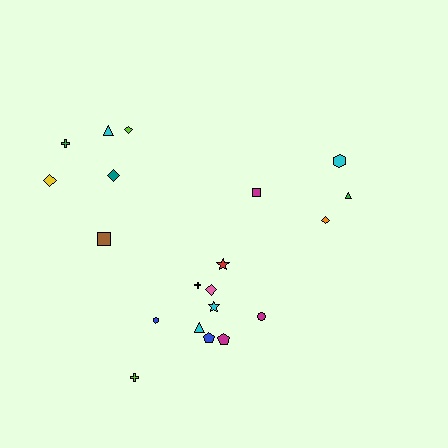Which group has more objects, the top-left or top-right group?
The top-left group.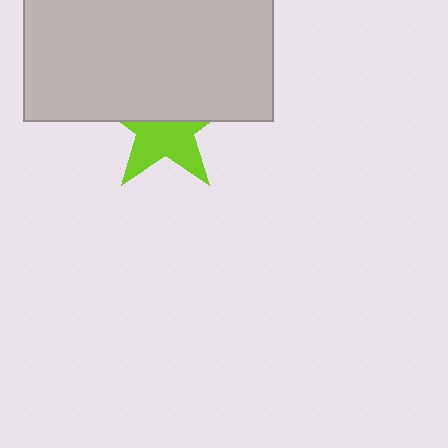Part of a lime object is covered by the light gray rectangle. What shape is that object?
It is a star.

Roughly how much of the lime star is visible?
About half of it is visible (roughly 51%).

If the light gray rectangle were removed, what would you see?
You would see the complete lime star.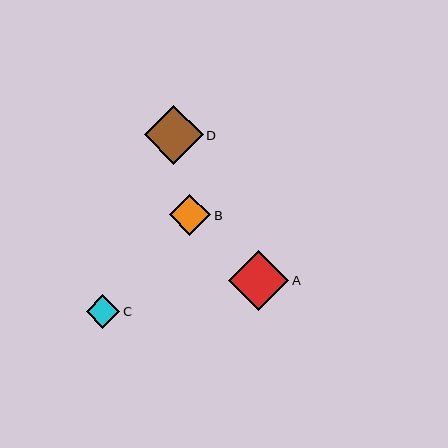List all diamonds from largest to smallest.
From largest to smallest: A, D, B, C.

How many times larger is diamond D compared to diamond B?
Diamond D is approximately 1.4 times the size of diamond B.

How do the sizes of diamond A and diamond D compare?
Diamond A and diamond D are approximately the same size.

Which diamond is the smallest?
Diamond C is the smallest with a size of approximately 34 pixels.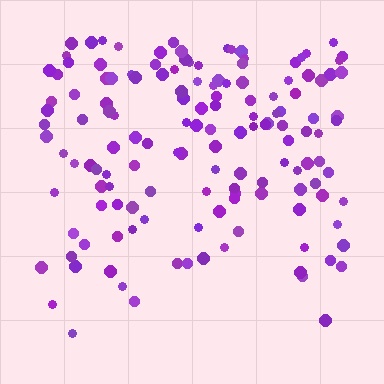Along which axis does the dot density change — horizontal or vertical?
Vertical.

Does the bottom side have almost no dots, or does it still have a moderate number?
Still a moderate number, just noticeably fewer than the top.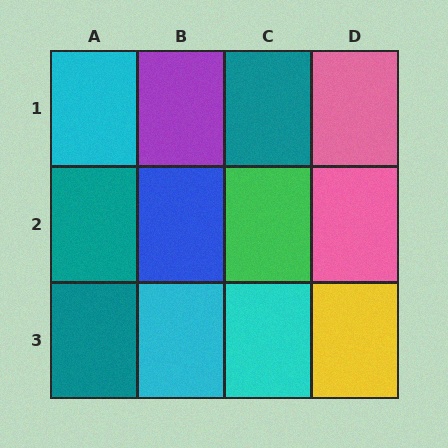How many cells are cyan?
3 cells are cyan.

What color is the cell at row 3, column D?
Yellow.